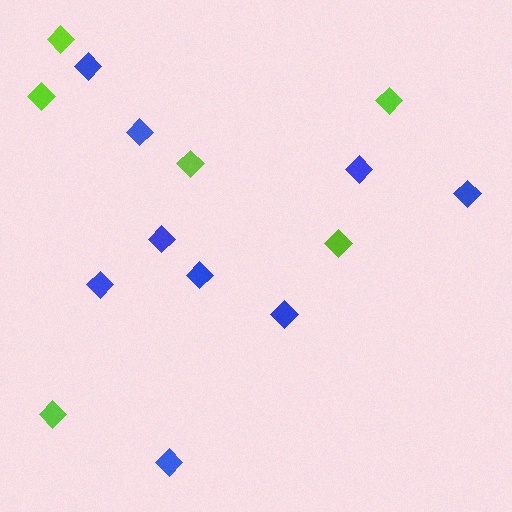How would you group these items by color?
There are 2 groups: one group of blue diamonds (9) and one group of lime diamonds (6).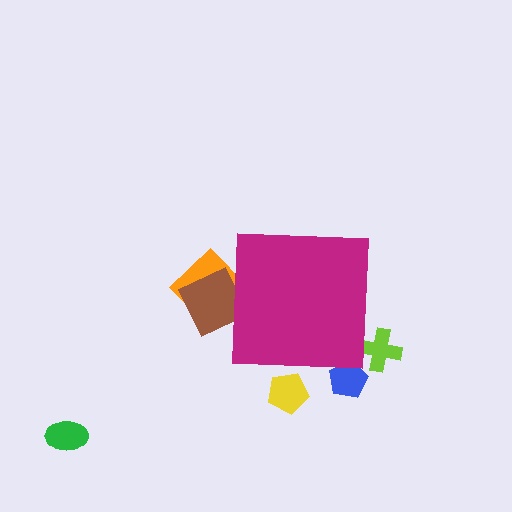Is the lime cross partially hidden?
Yes, the lime cross is partially hidden behind the magenta square.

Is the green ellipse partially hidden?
No, the green ellipse is fully visible.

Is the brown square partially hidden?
Yes, the brown square is partially hidden behind the magenta square.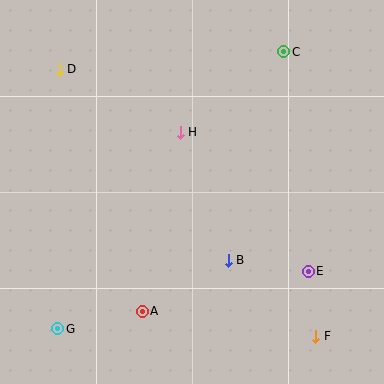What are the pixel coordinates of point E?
Point E is at (308, 271).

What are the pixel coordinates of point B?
Point B is at (228, 260).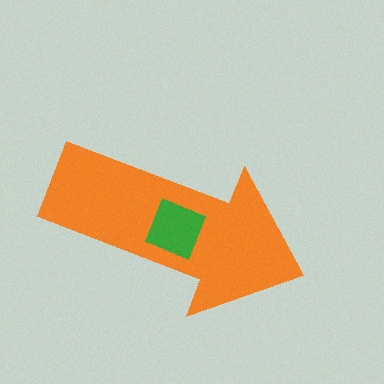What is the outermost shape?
The orange arrow.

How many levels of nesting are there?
2.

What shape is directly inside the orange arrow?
The green square.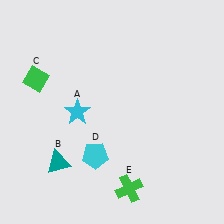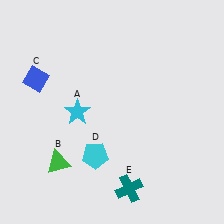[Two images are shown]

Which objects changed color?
B changed from teal to green. C changed from green to blue. E changed from green to teal.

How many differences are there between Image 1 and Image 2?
There are 3 differences between the two images.